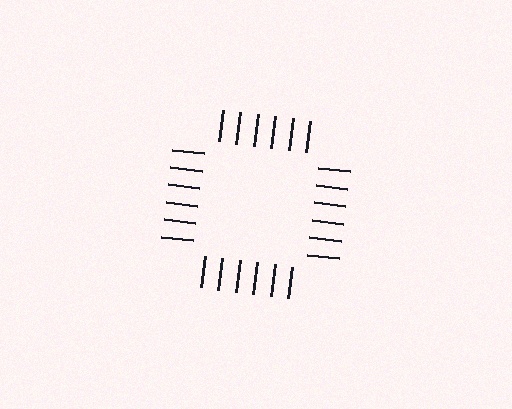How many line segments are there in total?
24 — 6 along each of the 4 edges.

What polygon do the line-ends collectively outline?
An illusory square — the line segments terminate on its edges but no continuous stroke is drawn.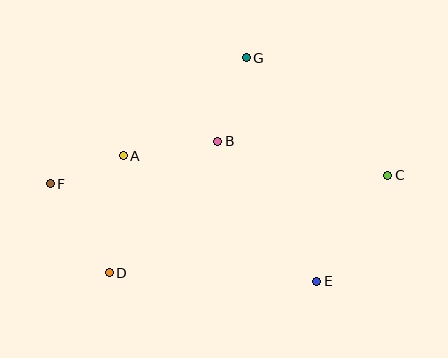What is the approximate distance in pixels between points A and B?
The distance between A and B is approximately 96 pixels.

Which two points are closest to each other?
Points A and F are closest to each other.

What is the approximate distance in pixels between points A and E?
The distance between A and E is approximately 231 pixels.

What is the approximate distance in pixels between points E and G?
The distance between E and G is approximately 235 pixels.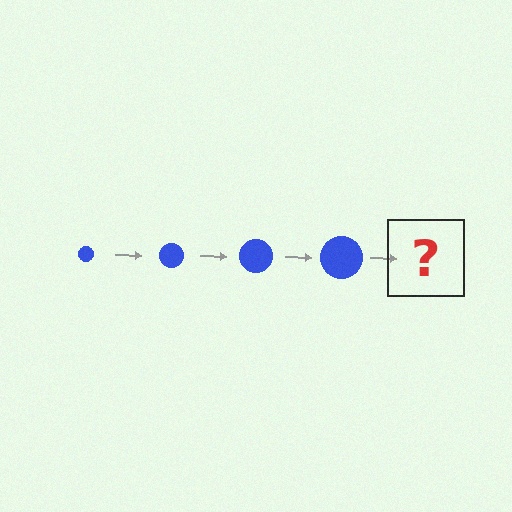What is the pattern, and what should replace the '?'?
The pattern is that the circle gets progressively larger each step. The '?' should be a blue circle, larger than the previous one.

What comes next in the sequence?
The next element should be a blue circle, larger than the previous one.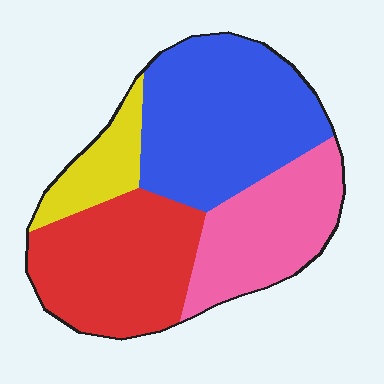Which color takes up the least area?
Yellow, at roughly 10%.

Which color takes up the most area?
Blue, at roughly 35%.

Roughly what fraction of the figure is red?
Red takes up about one third (1/3) of the figure.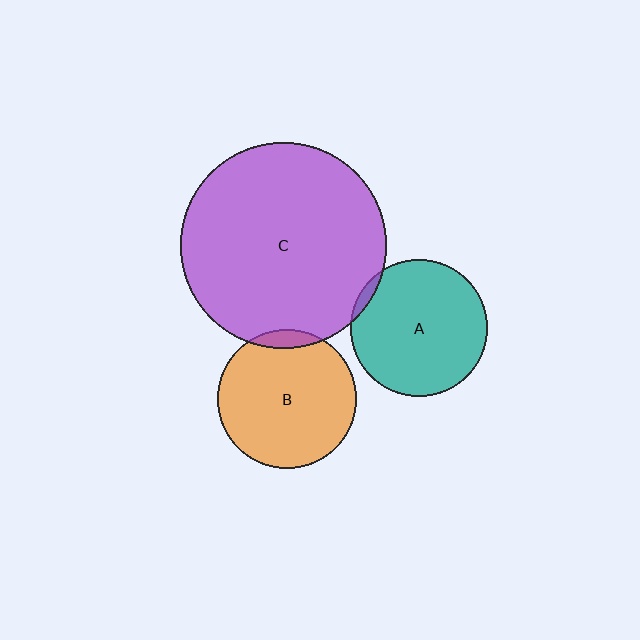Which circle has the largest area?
Circle C (purple).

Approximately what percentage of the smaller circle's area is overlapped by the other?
Approximately 5%.